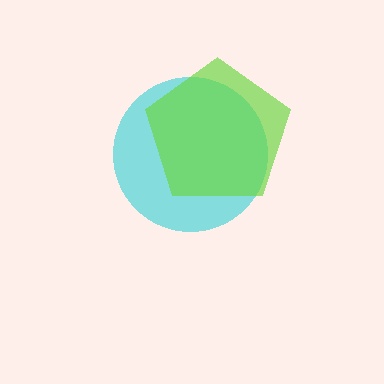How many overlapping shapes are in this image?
There are 2 overlapping shapes in the image.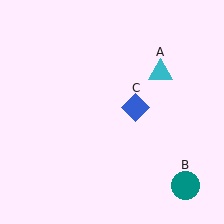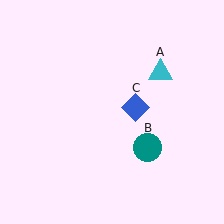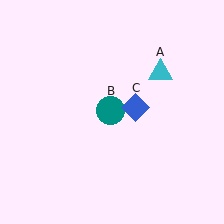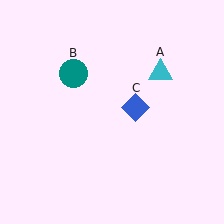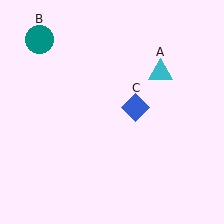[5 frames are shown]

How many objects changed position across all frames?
1 object changed position: teal circle (object B).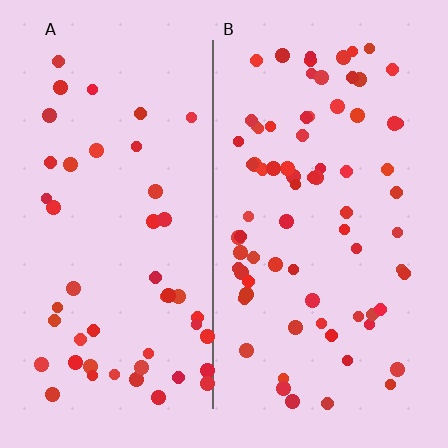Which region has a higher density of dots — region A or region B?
B (the right).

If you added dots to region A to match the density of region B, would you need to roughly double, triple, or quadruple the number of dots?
Approximately double.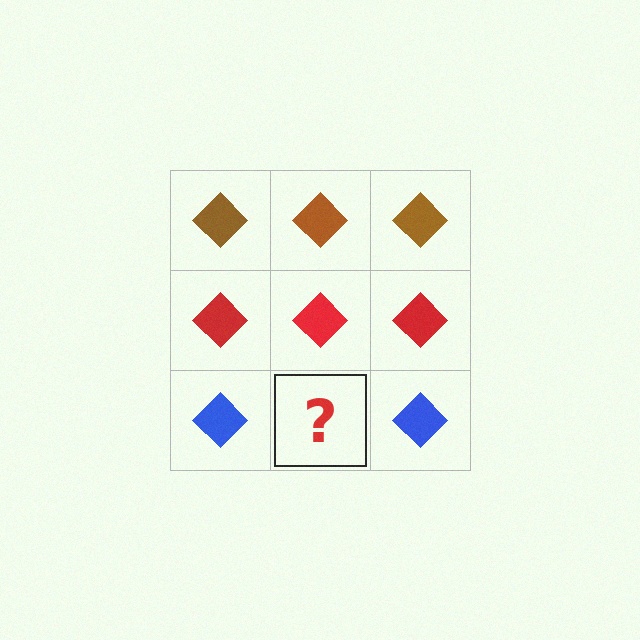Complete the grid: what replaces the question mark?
The question mark should be replaced with a blue diamond.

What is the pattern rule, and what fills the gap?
The rule is that each row has a consistent color. The gap should be filled with a blue diamond.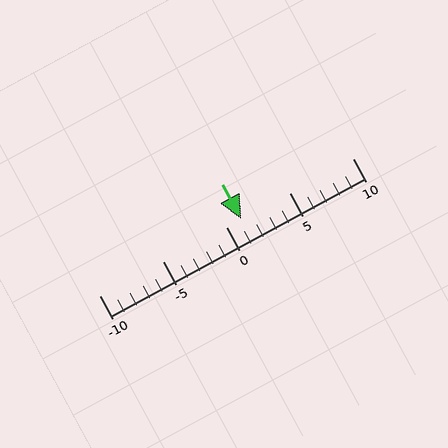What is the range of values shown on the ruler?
The ruler shows values from -10 to 10.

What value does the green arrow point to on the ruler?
The green arrow points to approximately 1.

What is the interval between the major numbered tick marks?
The major tick marks are spaced 5 units apart.